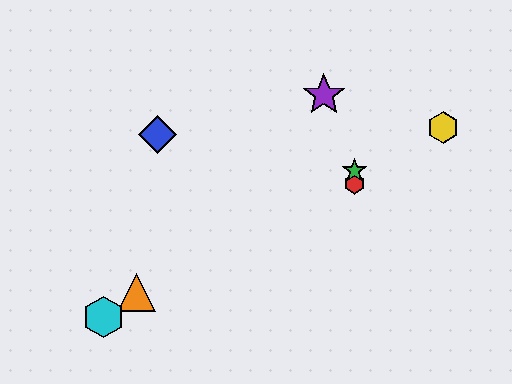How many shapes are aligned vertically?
2 shapes (the red hexagon, the green star) are aligned vertically.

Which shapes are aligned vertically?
The red hexagon, the green star are aligned vertically.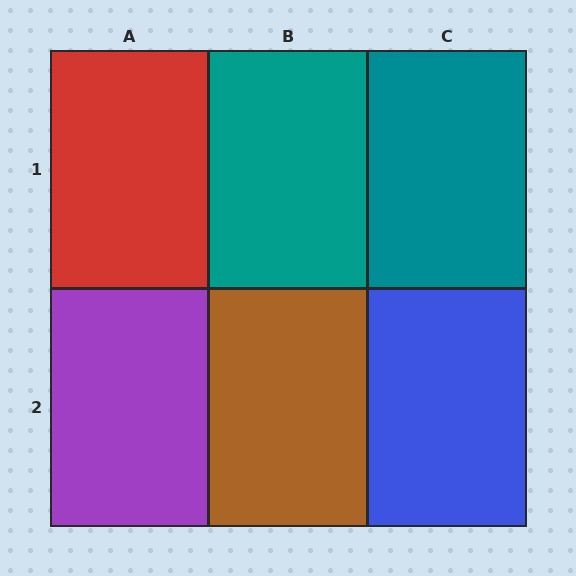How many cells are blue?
1 cell is blue.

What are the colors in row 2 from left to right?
Purple, brown, blue.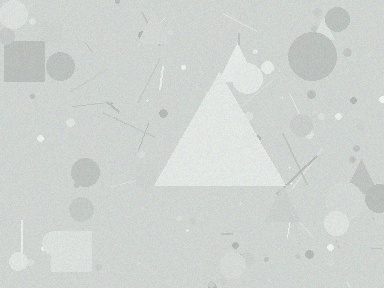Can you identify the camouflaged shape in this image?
The camouflaged shape is a triangle.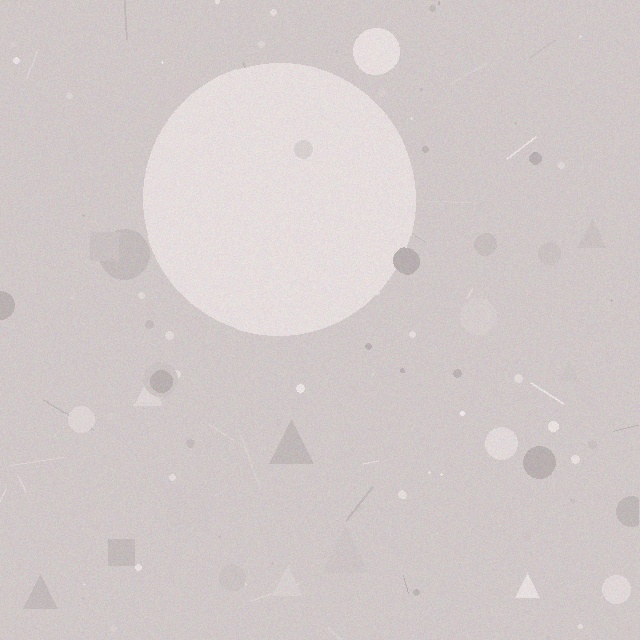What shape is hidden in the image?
A circle is hidden in the image.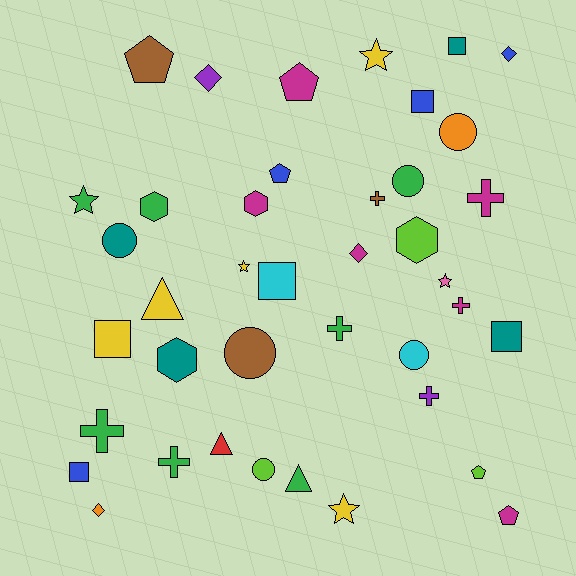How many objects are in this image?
There are 40 objects.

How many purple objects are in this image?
There are 2 purple objects.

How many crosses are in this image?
There are 7 crosses.